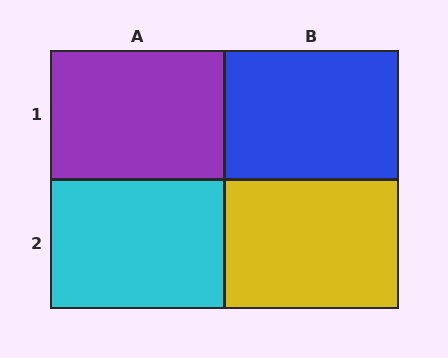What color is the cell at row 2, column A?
Cyan.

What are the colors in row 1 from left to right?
Purple, blue.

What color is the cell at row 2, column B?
Yellow.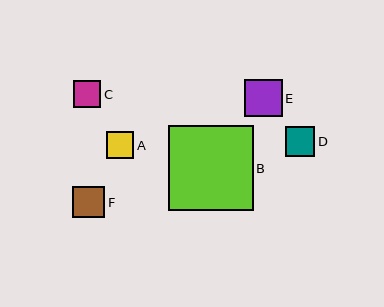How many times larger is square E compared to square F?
Square E is approximately 1.2 times the size of square F.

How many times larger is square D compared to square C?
Square D is approximately 1.1 times the size of square C.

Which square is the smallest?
Square C is the smallest with a size of approximately 27 pixels.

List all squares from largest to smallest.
From largest to smallest: B, E, F, D, A, C.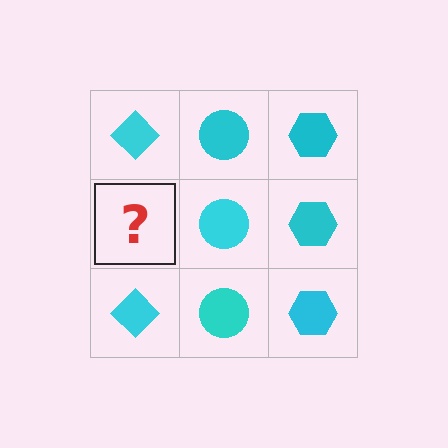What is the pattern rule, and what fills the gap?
The rule is that each column has a consistent shape. The gap should be filled with a cyan diamond.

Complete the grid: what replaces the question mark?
The question mark should be replaced with a cyan diamond.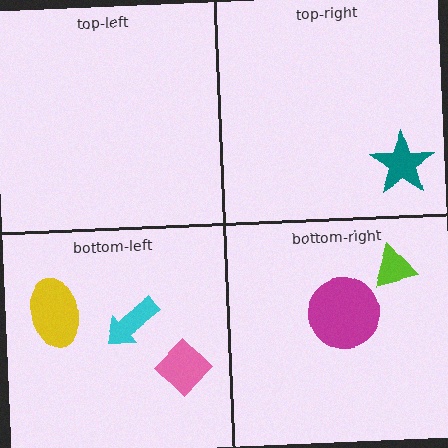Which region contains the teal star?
The top-right region.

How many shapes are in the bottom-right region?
2.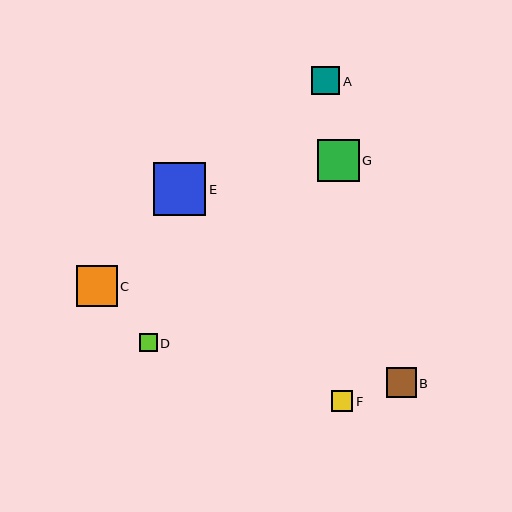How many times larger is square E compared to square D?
Square E is approximately 3.0 times the size of square D.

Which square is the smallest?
Square D is the smallest with a size of approximately 18 pixels.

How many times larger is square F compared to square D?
Square F is approximately 1.2 times the size of square D.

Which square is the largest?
Square E is the largest with a size of approximately 53 pixels.